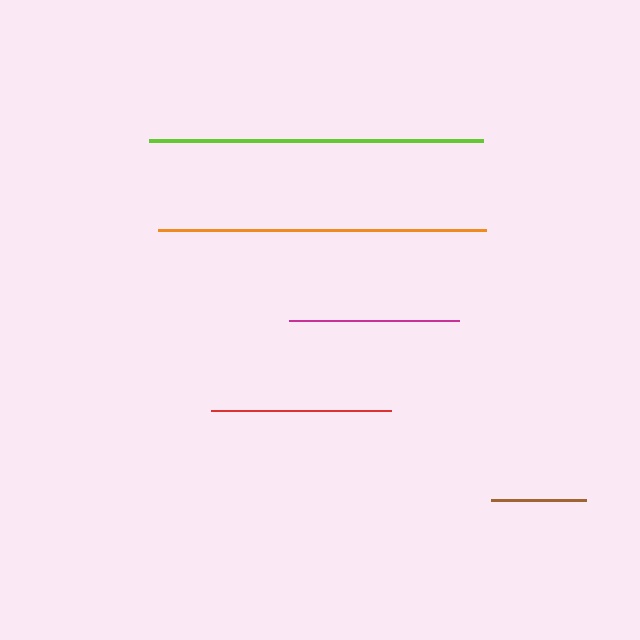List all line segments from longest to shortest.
From longest to shortest: lime, orange, red, magenta, brown.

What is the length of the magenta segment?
The magenta segment is approximately 170 pixels long.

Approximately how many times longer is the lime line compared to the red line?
The lime line is approximately 1.9 times the length of the red line.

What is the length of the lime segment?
The lime segment is approximately 334 pixels long.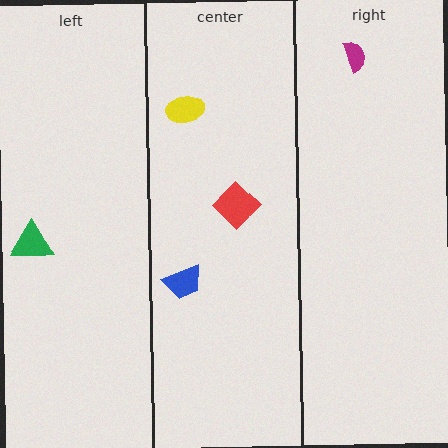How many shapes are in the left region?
1.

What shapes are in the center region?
The red diamond, the yellow ellipse, the blue trapezoid.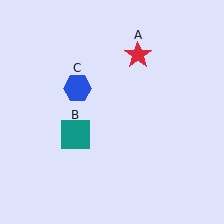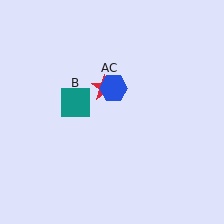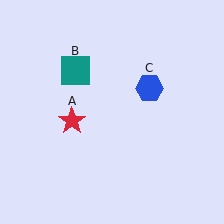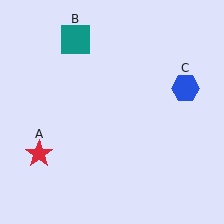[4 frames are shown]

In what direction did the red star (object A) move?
The red star (object A) moved down and to the left.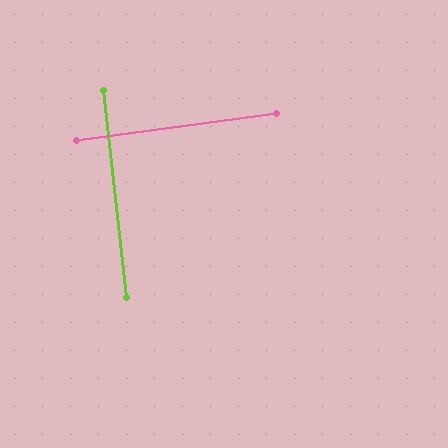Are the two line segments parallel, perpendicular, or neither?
Perpendicular — they meet at approximately 89°.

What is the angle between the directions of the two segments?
Approximately 89 degrees.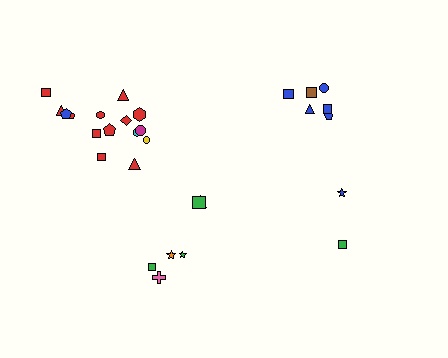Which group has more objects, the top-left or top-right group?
The top-left group.